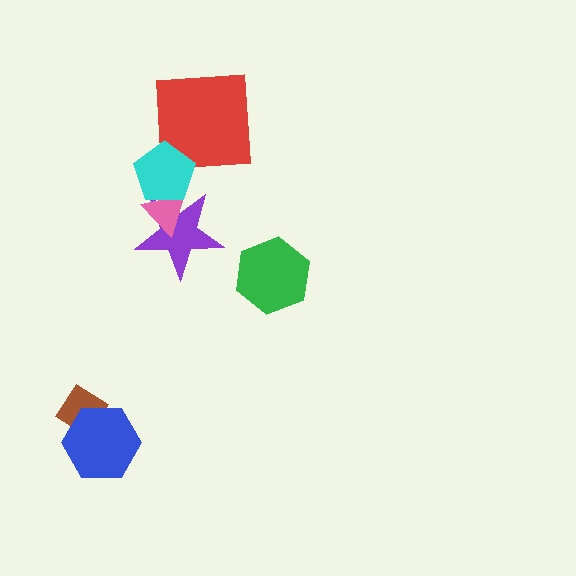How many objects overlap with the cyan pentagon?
3 objects overlap with the cyan pentagon.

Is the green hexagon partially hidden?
No, no other shape covers it.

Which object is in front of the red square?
The cyan pentagon is in front of the red square.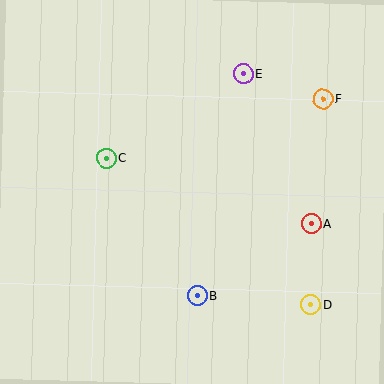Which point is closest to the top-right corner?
Point F is closest to the top-right corner.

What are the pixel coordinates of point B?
Point B is at (198, 295).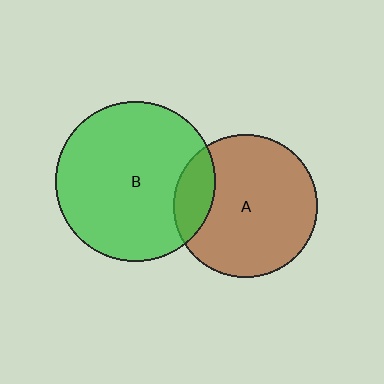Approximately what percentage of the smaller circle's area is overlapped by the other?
Approximately 15%.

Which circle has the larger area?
Circle B (green).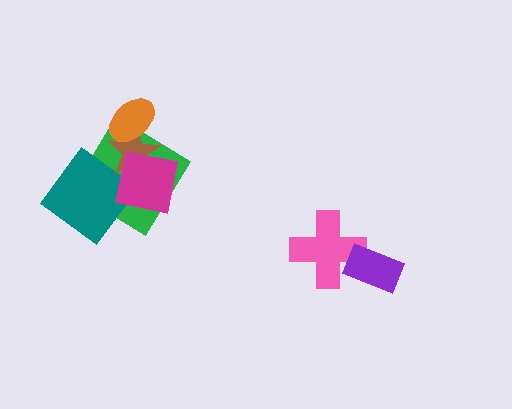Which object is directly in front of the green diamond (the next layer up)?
The teal diamond is directly in front of the green diamond.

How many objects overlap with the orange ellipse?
2 objects overlap with the orange ellipse.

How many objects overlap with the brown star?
4 objects overlap with the brown star.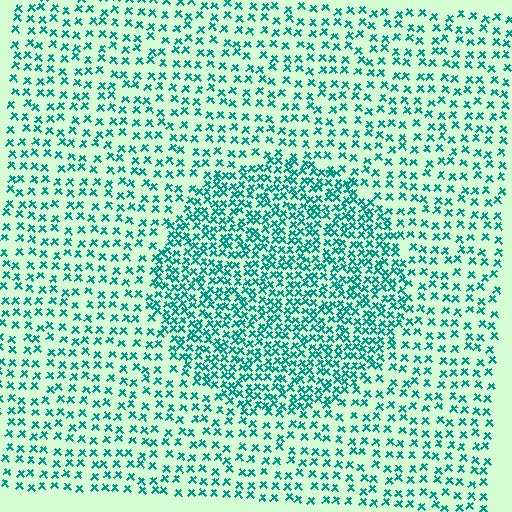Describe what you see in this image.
The image contains small teal elements arranged at two different densities. A circle-shaped region is visible where the elements are more densely packed than the surrounding area.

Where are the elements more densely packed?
The elements are more densely packed inside the circle boundary.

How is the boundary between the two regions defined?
The boundary is defined by a change in element density (approximately 2.0x ratio). All elements are the same color, size, and shape.